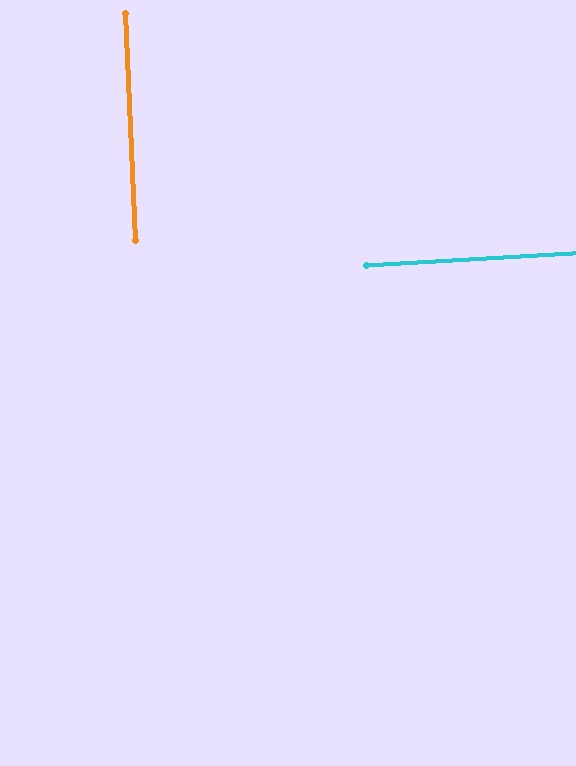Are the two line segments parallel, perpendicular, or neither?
Perpendicular — they meet at approximately 89°.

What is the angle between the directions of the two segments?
Approximately 89 degrees.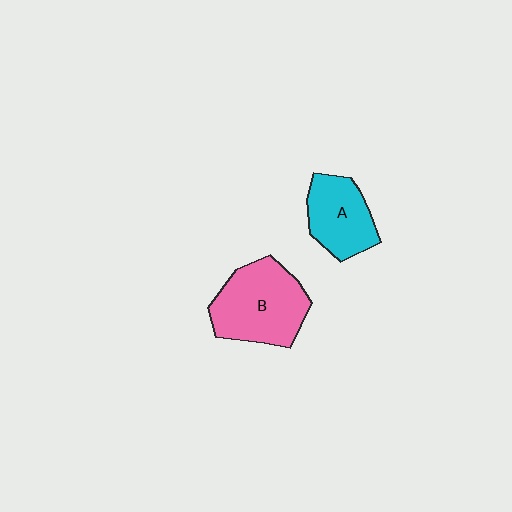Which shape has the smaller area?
Shape A (cyan).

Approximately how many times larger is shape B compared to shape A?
Approximately 1.4 times.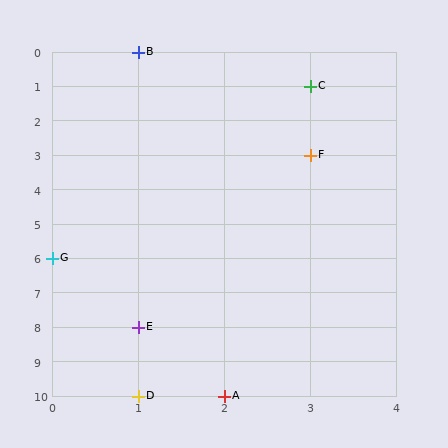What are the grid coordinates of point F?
Point F is at grid coordinates (3, 3).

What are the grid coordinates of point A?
Point A is at grid coordinates (2, 10).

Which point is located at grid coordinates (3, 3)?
Point F is at (3, 3).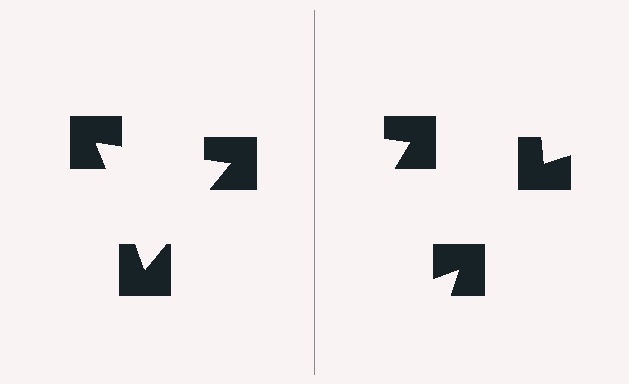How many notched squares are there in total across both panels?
6 — 3 on each side.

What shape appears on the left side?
An illusory triangle.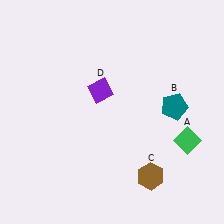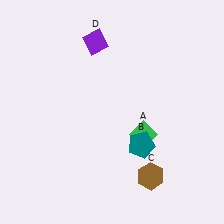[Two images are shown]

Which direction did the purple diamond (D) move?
The purple diamond (D) moved up.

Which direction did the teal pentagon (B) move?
The teal pentagon (B) moved down.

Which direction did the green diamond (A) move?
The green diamond (A) moved left.